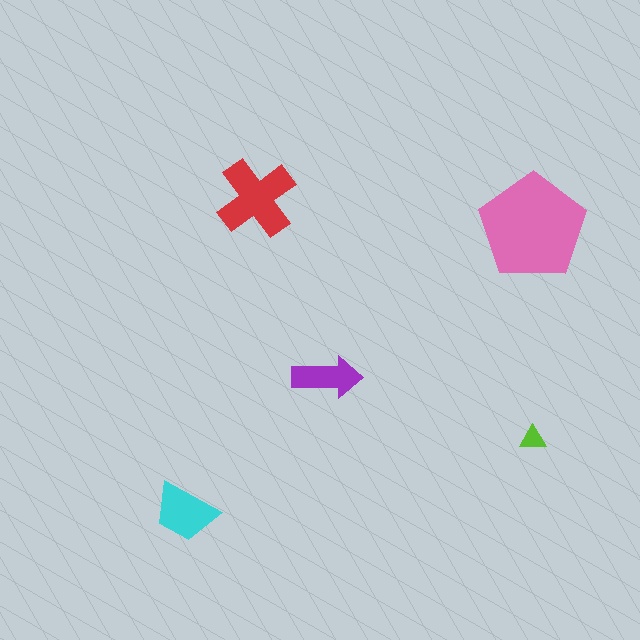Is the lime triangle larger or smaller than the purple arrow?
Smaller.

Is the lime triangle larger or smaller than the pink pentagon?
Smaller.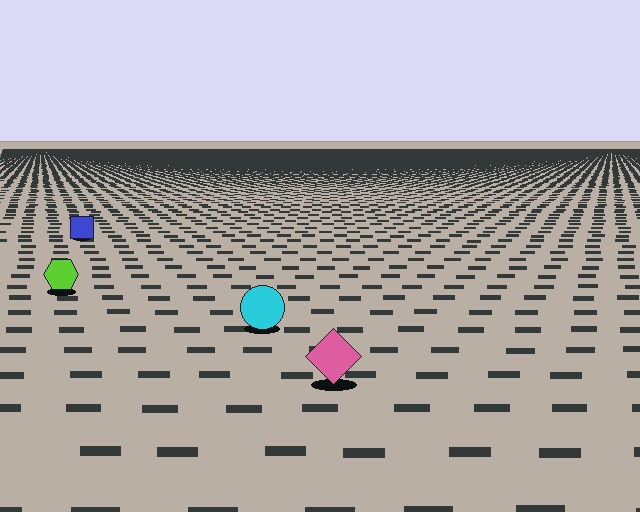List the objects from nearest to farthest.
From nearest to farthest: the pink diamond, the cyan circle, the lime hexagon, the blue square.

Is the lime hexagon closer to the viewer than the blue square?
Yes. The lime hexagon is closer — you can tell from the texture gradient: the ground texture is coarser near it.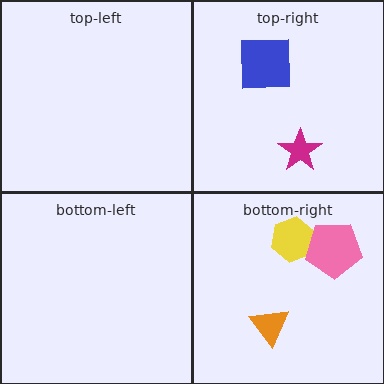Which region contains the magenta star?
The top-right region.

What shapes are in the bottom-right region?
The orange triangle, the yellow hexagon, the pink pentagon.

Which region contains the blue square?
The top-right region.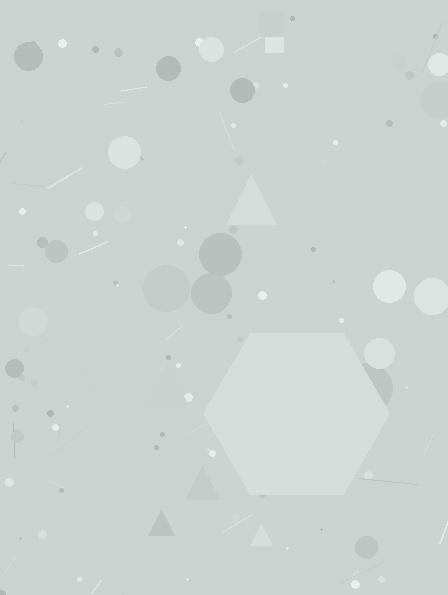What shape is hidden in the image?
A hexagon is hidden in the image.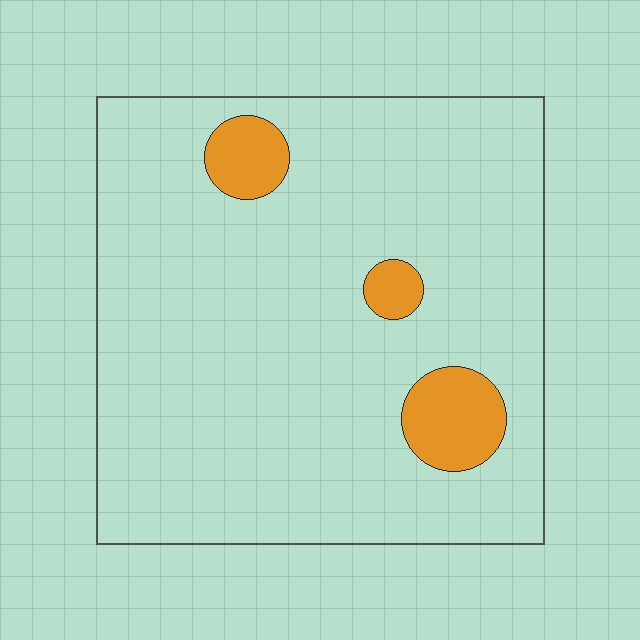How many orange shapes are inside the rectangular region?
3.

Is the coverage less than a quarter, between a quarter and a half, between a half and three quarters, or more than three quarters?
Less than a quarter.